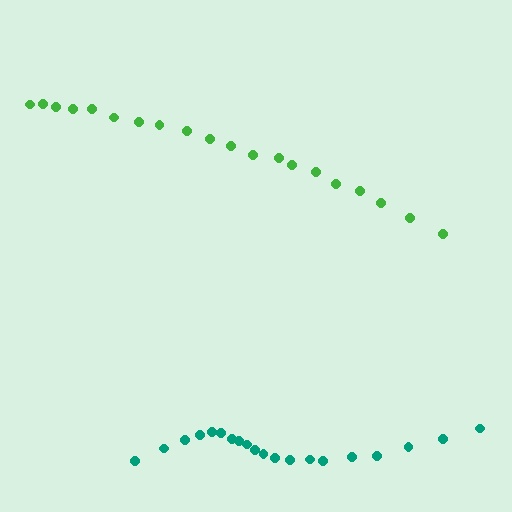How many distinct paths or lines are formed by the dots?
There are 2 distinct paths.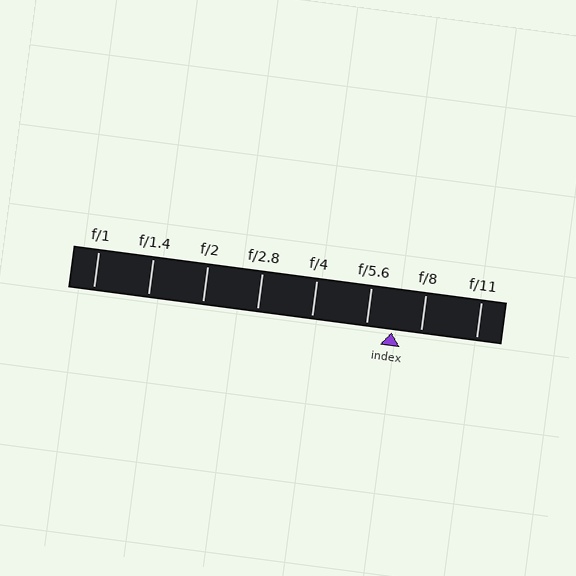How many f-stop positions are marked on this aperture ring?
There are 8 f-stop positions marked.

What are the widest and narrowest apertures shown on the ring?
The widest aperture shown is f/1 and the narrowest is f/11.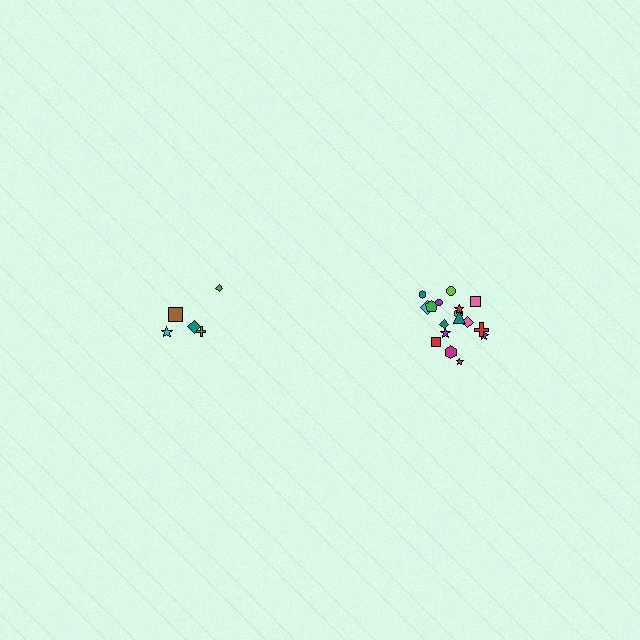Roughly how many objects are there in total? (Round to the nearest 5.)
Roughly 25 objects in total.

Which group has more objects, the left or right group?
The right group.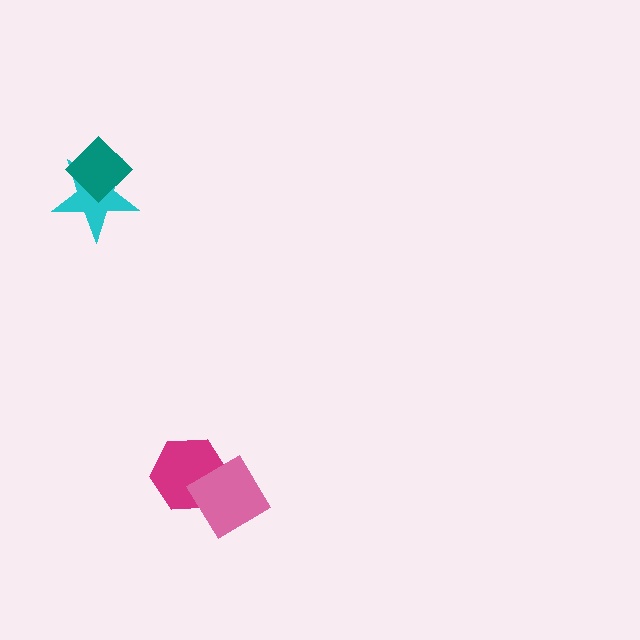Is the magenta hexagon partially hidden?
Yes, it is partially covered by another shape.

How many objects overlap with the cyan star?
1 object overlaps with the cyan star.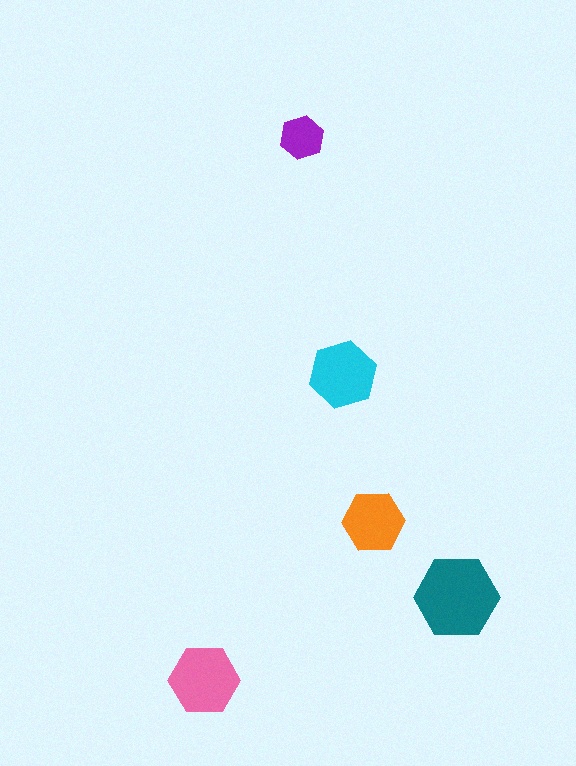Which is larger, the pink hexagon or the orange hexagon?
The pink one.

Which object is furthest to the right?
The teal hexagon is rightmost.